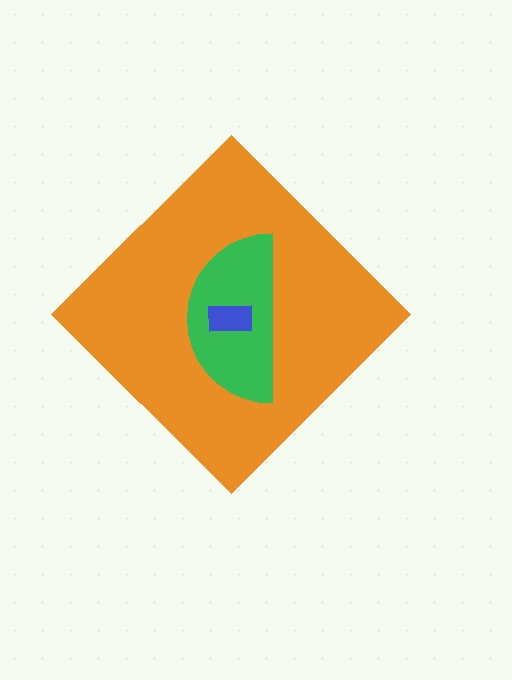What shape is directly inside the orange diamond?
The green semicircle.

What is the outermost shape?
The orange diamond.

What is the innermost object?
The blue rectangle.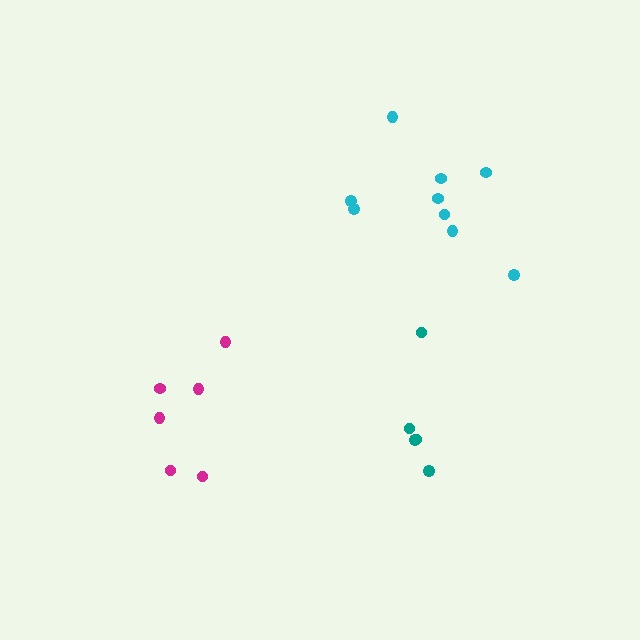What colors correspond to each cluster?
The clusters are colored: cyan, magenta, teal.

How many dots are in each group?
Group 1: 9 dots, Group 2: 6 dots, Group 3: 5 dots (20 total).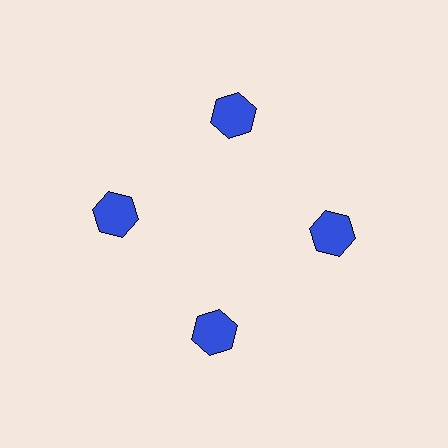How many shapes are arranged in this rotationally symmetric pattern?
There are 4 shapes, arranged in 4 groups of 1.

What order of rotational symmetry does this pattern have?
This pattern has 4-fold rotational symmetry.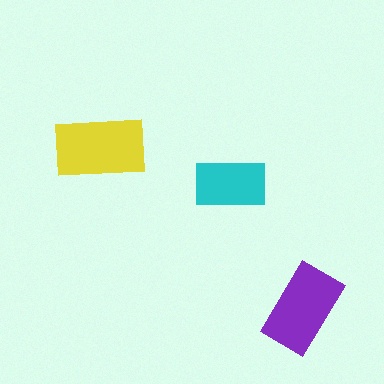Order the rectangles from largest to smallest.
the yellow one, the purple one, the cyan one.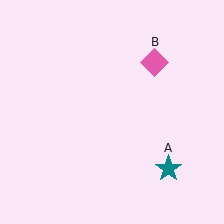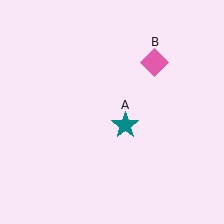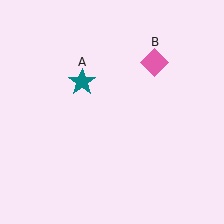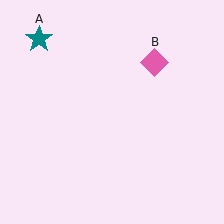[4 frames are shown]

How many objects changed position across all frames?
1 object changed position: teal star (object A).